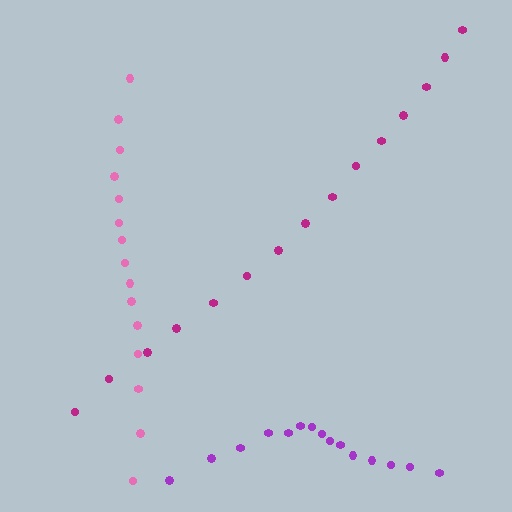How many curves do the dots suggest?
There are 3 distinct paths.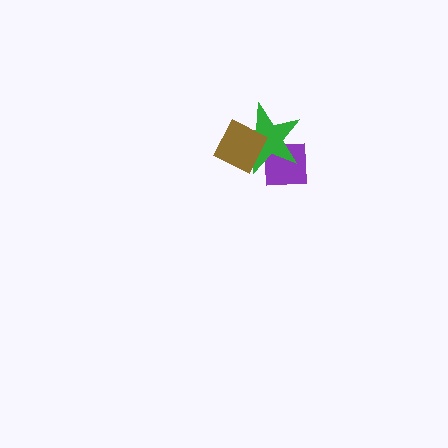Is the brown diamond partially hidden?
No, no other shape covers it.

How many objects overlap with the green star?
2 objects overlap with the green star.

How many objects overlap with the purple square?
2 objects overlap with the purple square.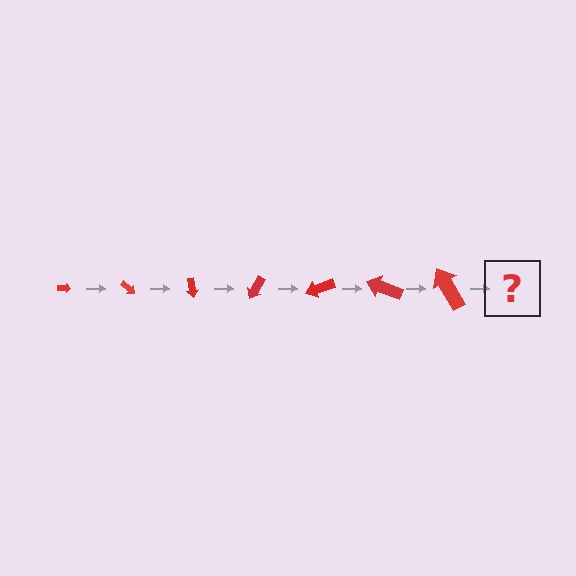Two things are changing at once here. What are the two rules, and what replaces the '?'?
The two rules are that the arrow grows larger each step and it rotates 40 degrees each step. The '?' should be an arrow, larger than the previous one and rotated 280 degrees from the start.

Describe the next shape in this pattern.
It should be an arrow, larger than the previous one and rotated 280 degrees from the start.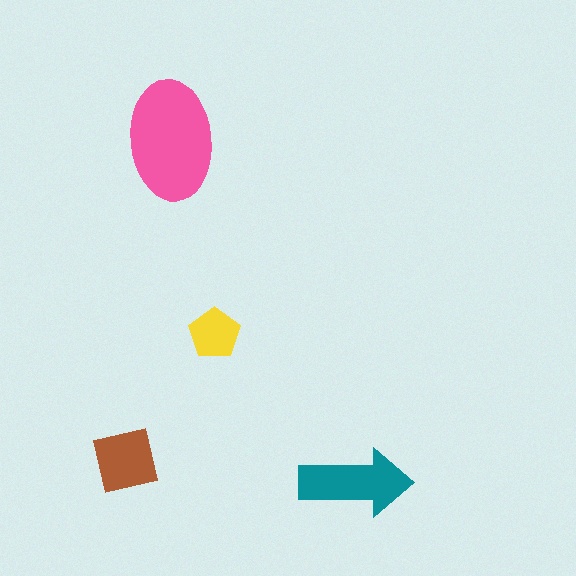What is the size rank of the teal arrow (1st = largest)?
2nd.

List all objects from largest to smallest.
The pink ellipse, the teal arrow, the brown square, the yellow pentagon.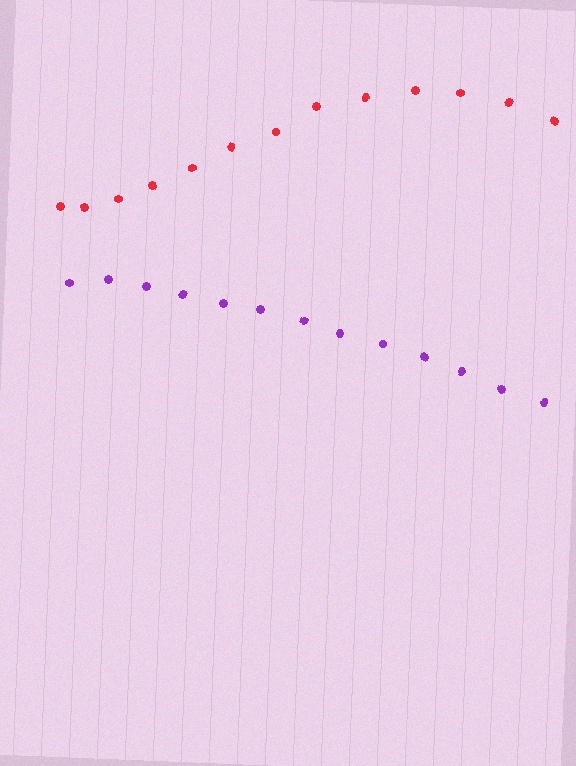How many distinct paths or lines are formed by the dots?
There are 2 distinct paths.